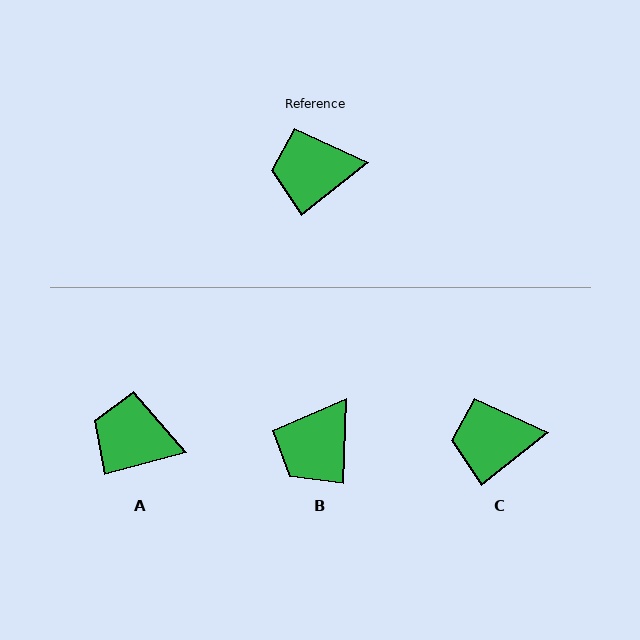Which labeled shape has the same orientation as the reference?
C.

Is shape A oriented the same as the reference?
No, it is off by about 24 degrees.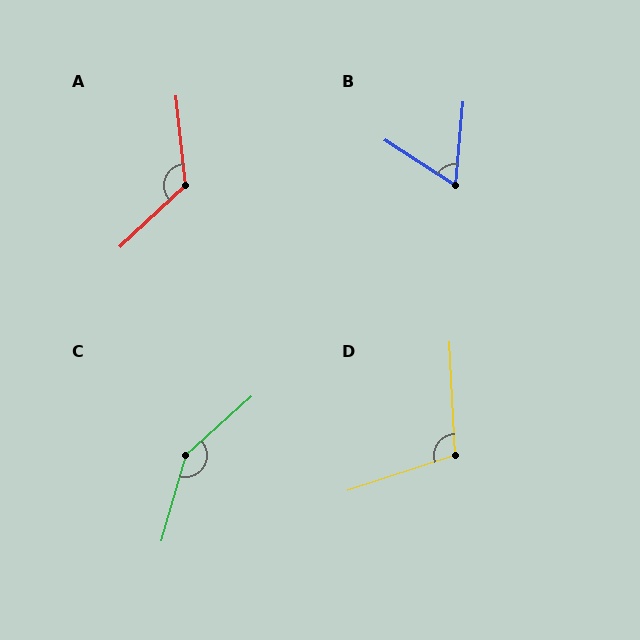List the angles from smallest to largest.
B (62°), D (106°), A (127°), C (148°).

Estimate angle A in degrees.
Approximately 127 degrees.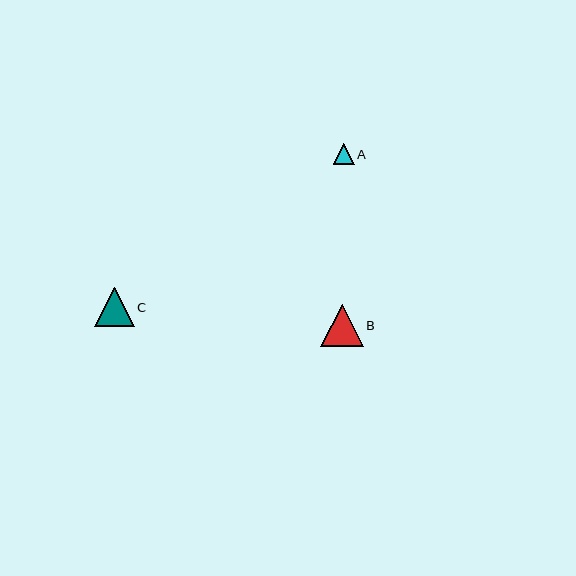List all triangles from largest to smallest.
From largest to smallest: B, C, A.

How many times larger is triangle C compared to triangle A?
Triangle C is approximately 1.9 times the size of triangle A.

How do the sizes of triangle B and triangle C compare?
Triangle B and triangle C are approximately the same size.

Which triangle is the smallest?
Triangle A is the smallest with a size of approximately 21 pixels.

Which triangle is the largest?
Triangle B is the largest with a size of approximately 42 pixels.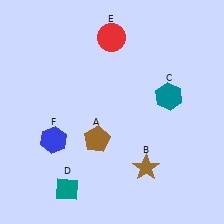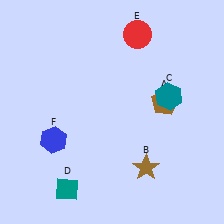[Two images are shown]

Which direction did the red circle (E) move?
The red circle (E) moved right.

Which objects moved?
The objects that moved are: the brown pentagon (A), the red circle (E).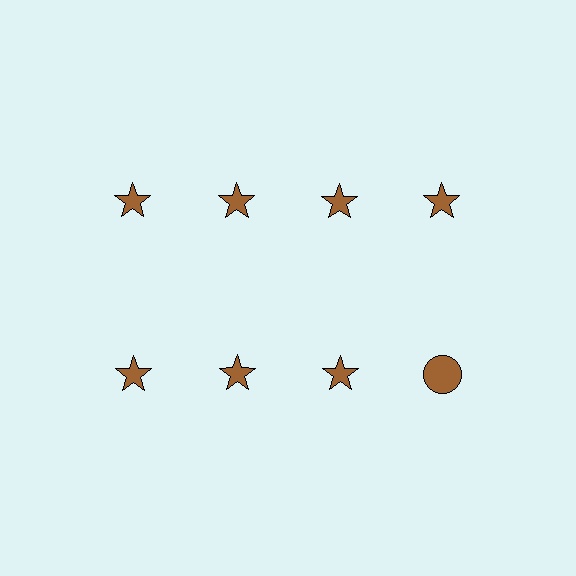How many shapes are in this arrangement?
There are 8 shapes arranged in a grid pattern.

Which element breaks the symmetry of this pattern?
The brown circle in the second row, second from right column breaks the symmetry. All other shapes are brown stars.